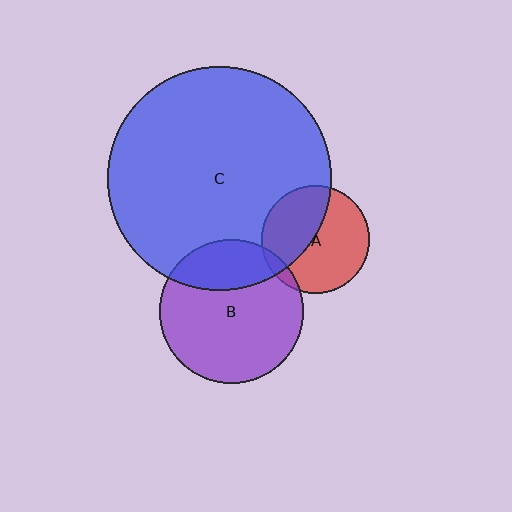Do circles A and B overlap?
Yes.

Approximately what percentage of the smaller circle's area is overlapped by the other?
Approximately 5%.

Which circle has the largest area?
Circle C (blue).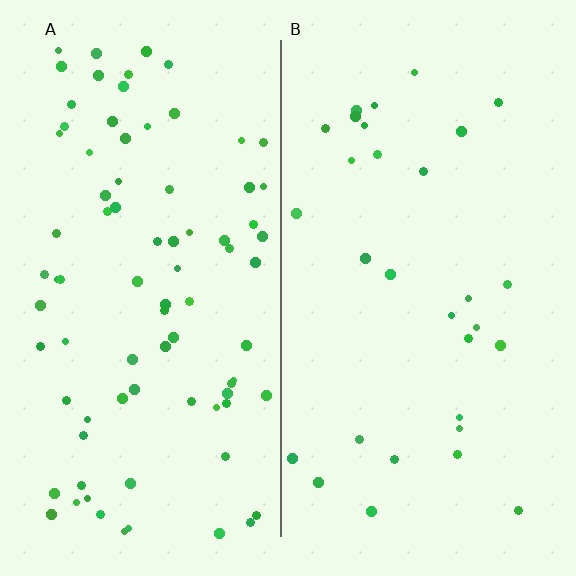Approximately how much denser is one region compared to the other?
Approximately 2.7× — region A over region B.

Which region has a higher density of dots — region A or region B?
A (the left).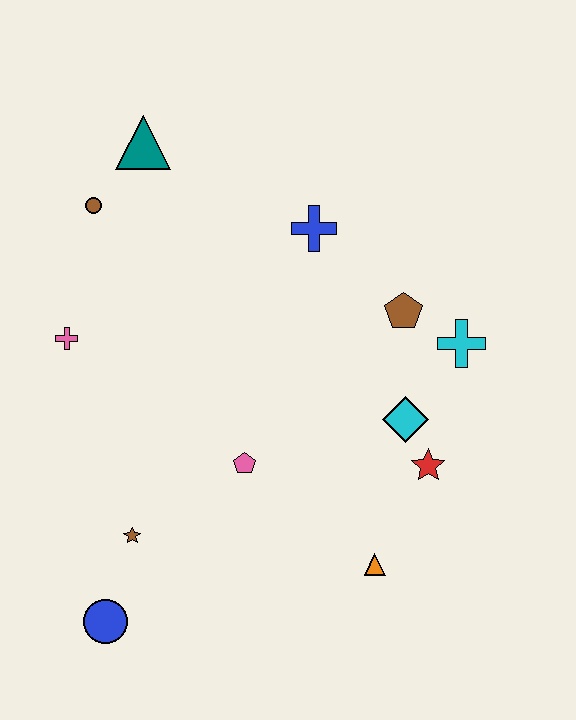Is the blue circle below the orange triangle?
Yes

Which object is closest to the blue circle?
The brown star is closest to the blue circle.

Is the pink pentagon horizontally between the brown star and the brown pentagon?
Yes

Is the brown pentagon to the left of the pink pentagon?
No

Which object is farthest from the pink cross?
The cyan cross is farthest from the pink cross.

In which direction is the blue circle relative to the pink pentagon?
The blue circle is below the pink pentagon.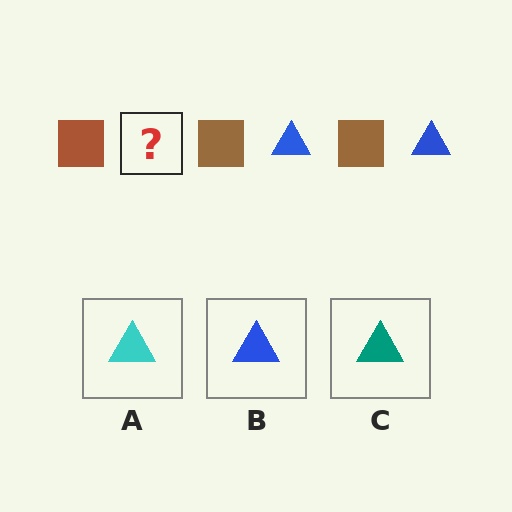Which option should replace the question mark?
Option B.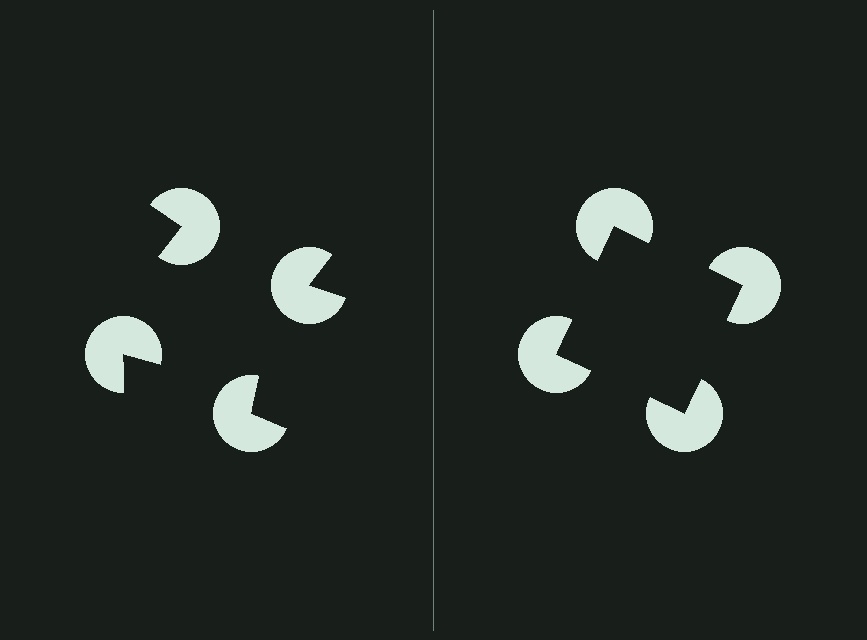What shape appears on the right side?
An illusory square.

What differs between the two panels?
The pac-man discs are positioned identically on both sides; only the wedge orientations differ. On the right they align to a square; on the left they are misaligned.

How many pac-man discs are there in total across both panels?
8 — 4 on each side.